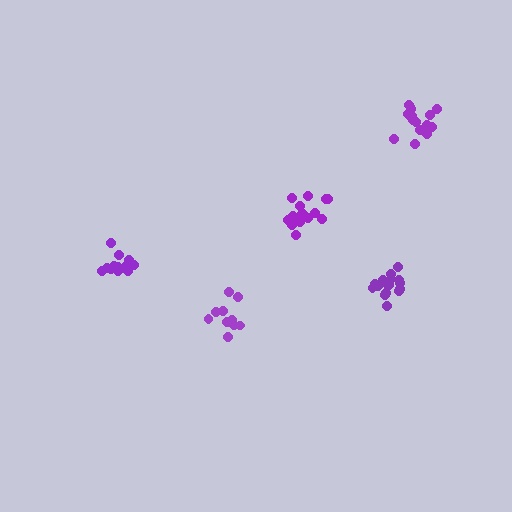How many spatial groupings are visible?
There are 5 spatial groupings.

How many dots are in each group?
Group 1: 16 dots, Group 2: 16 dots, Group 3: 14 dots, Group 4: 11 dots, Group 5: 16 dots (73 total).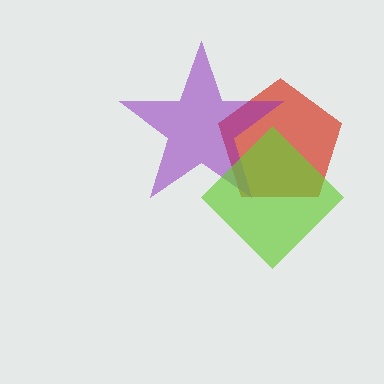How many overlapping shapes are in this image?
There are 3 overlapping shapes in the image.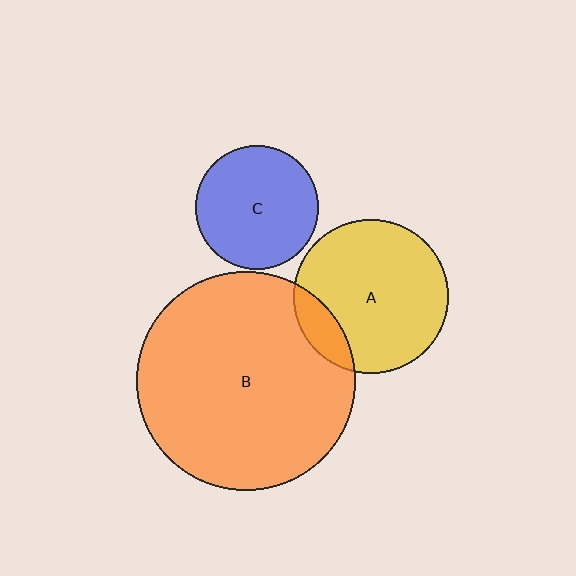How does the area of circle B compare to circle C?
Approximately 3.1 times.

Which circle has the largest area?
Circle B (orange).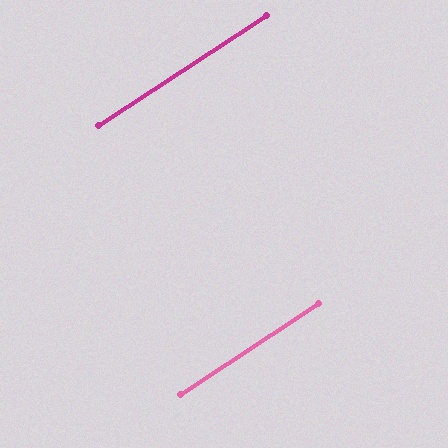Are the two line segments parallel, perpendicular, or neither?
Parallel — their directions differ by only 0.0°.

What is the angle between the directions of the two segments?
Approximately 0 degrees.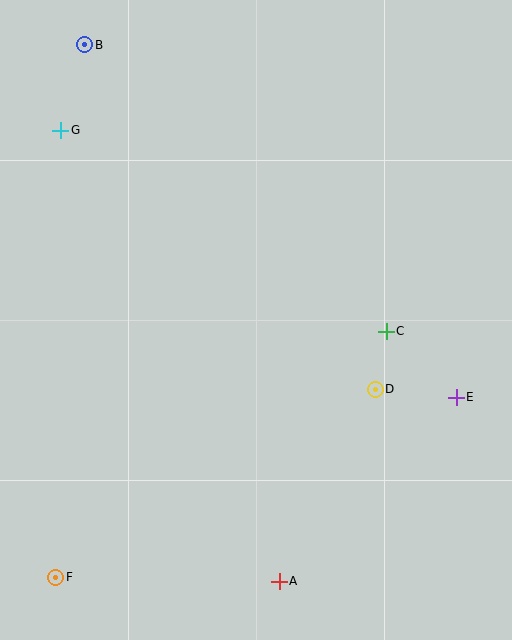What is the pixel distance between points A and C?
The distance between A and C is 272 pixels.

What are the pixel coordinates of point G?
Point G is at (61, 130).